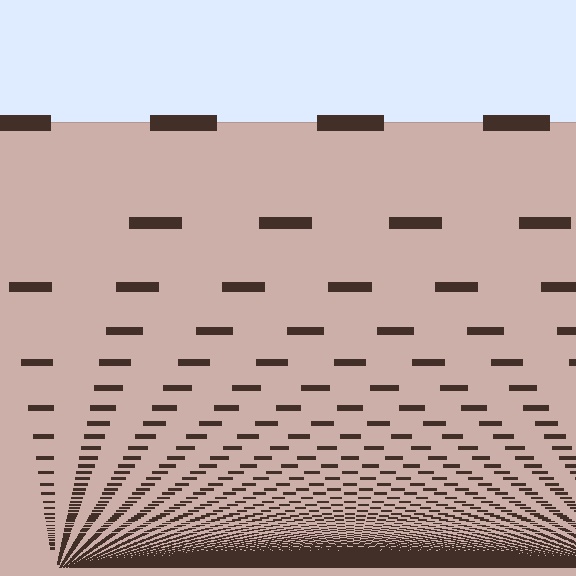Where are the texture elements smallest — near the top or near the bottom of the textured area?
Near the bottom.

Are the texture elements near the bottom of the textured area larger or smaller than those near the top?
Smaller. The gradient is inverted — elements near the bottom are smaller and denser.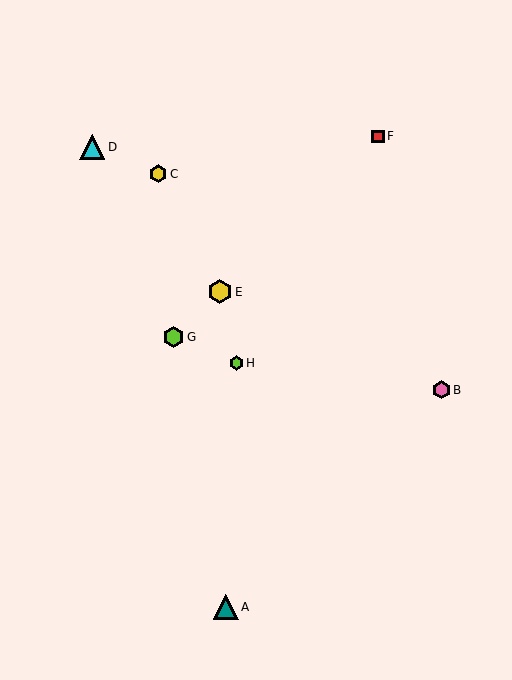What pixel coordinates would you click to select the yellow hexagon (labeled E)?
Click at (220, 292) to select the yellow hexagon E.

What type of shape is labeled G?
Shape G is a lime hexagon.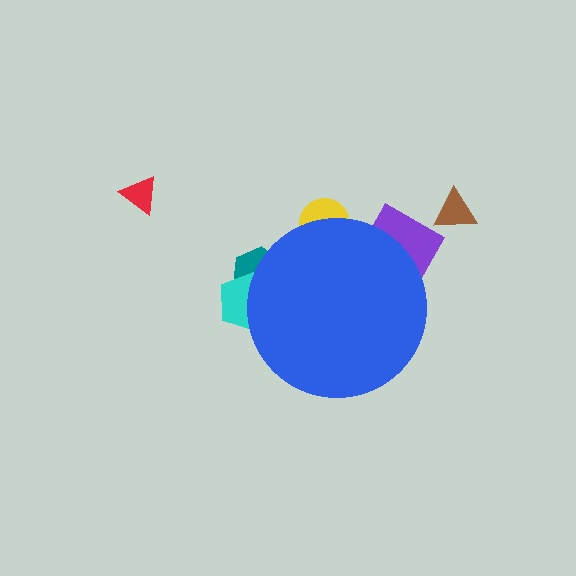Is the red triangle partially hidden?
No, the red triangle is fully visible.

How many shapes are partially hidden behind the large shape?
4 shapes are partially hidden.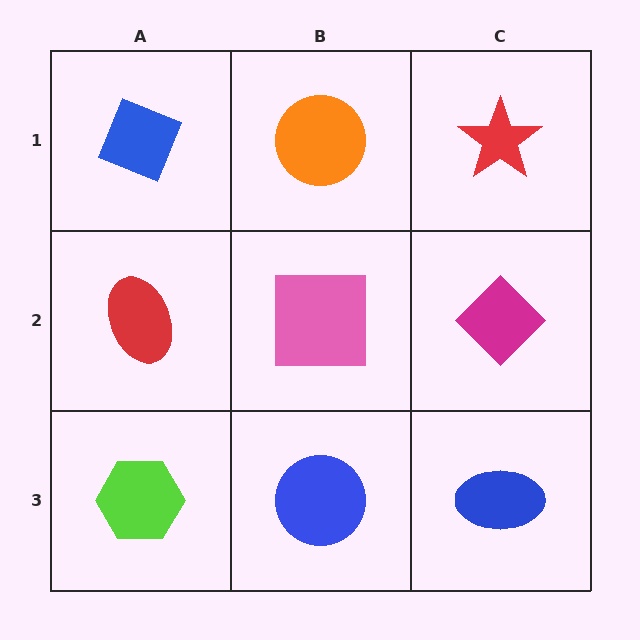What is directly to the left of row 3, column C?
A blue circle.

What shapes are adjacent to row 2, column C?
A red star (row 1, column C), a blue ellipse (row 3, column C), a pink square (row 2, column B).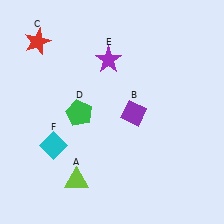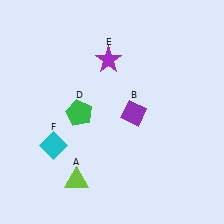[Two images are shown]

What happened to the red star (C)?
The red star (C) was removed in Image 2. It was in the top-left area of Image 1.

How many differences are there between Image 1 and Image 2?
There is 1 difference between the two images.